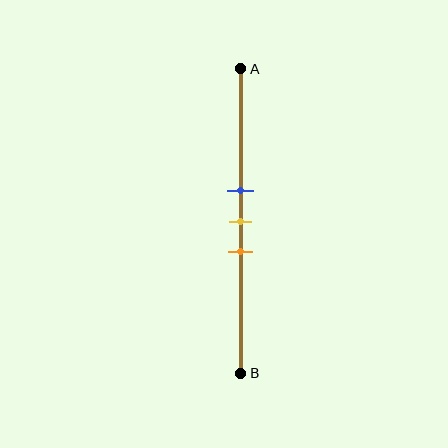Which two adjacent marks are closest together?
The blue and yellow marks are the closest adjacent pair.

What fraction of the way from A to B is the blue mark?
The blue mark is approximately 40% (0.4) of the way from A to B.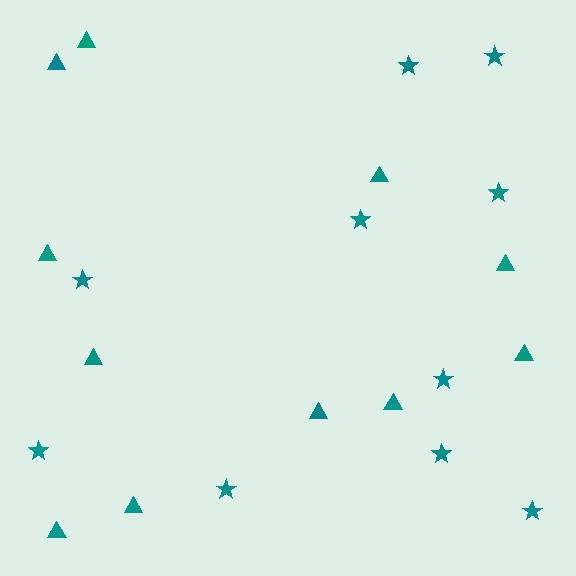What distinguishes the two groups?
There are 2 groups: one group of triangles (11) and one group of stars (10).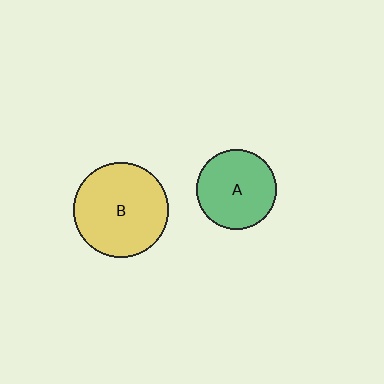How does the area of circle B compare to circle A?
Approximately 1.4 times.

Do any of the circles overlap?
No, none of the circles overlap.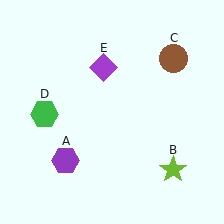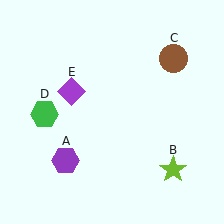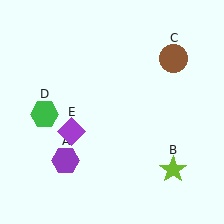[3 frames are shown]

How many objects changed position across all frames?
1 object changed position: purple diamond (object E).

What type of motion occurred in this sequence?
The purple diamond (object E) rotated counterclockwise around the center of the scene.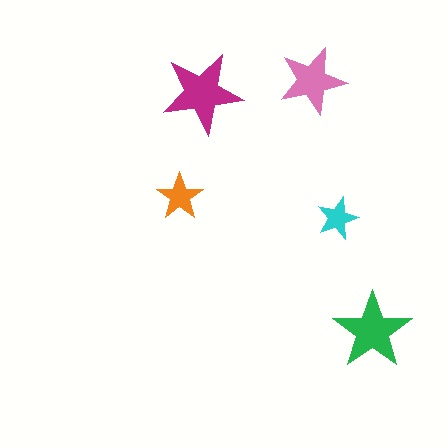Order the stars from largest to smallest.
the magenta one, the green one, the pink one, the orange one, the cyan one.